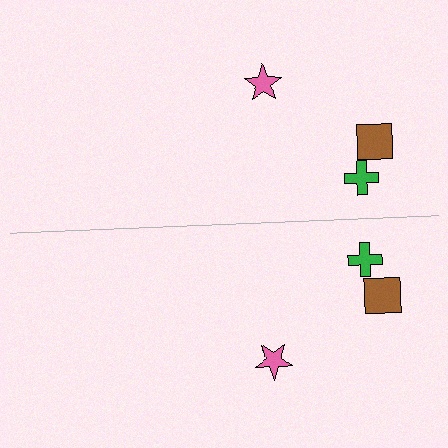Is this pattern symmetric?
Yes, this pattern has bilateral (reflection) symmetry.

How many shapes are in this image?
There are 6 shapes in this image.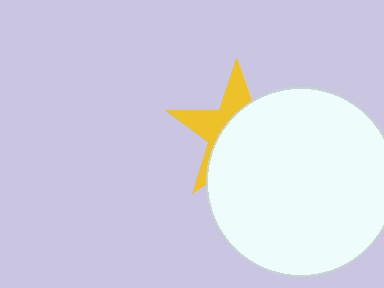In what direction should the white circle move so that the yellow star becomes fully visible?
The white circle should move toward the lower-right. That is the shortest direction to clear the overlap and leave the yellow star fully visible.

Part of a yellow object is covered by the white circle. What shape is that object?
It is a star.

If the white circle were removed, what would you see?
You would see the complete yellow star.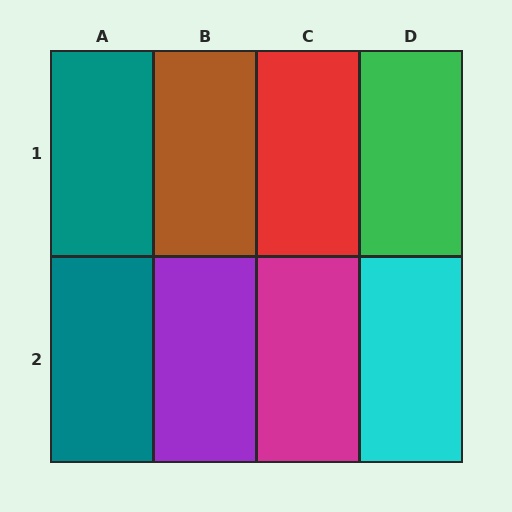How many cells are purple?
1 cell is purple.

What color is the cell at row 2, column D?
Cyan.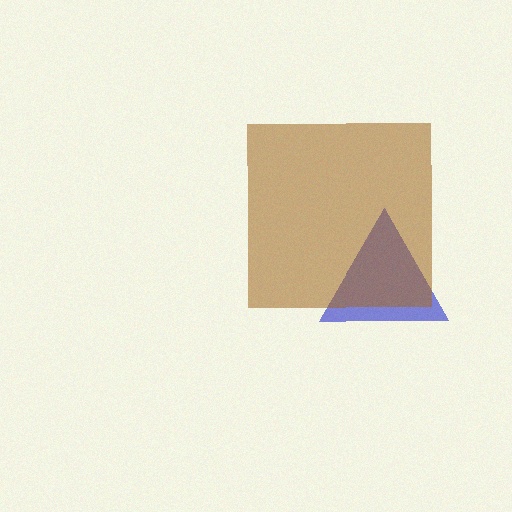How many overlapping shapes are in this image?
There are 2 overlapping shapes in the image.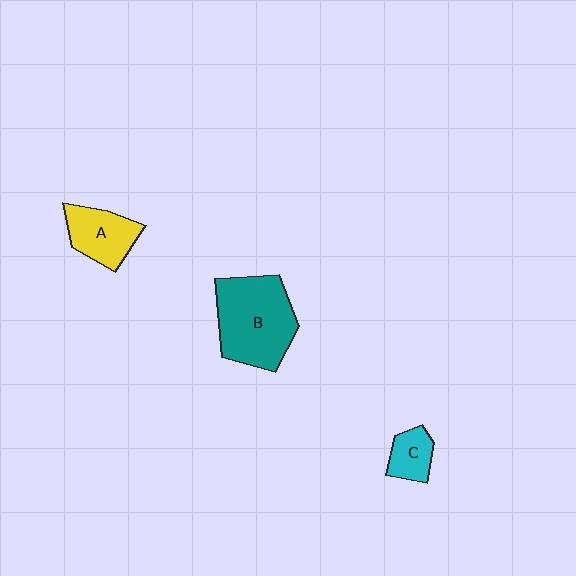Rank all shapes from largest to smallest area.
From largest to smallest: B (teal), A (yellow), C (cyan).